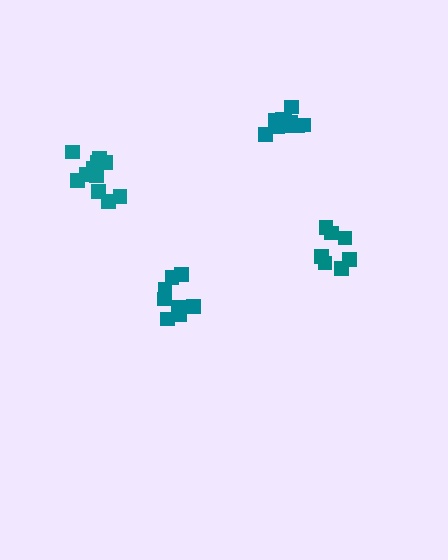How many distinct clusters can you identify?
There are 4 distinct clusters.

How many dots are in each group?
Group 1: 10 dots, Group 2: 9 dots, Group 3: 11 dots, Group 4: 7 dots (37 total).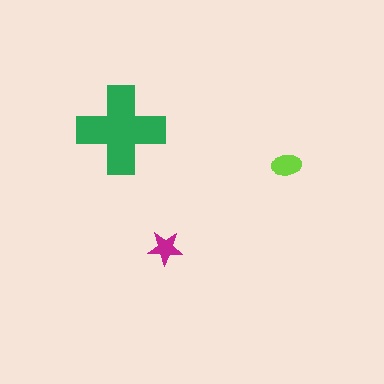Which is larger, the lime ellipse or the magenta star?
The lime ellipse.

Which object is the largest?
The green cross.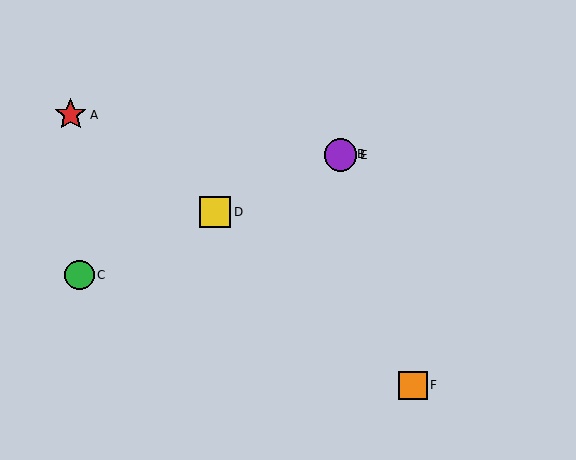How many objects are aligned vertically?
2 objects (B, E) are aligned vertically.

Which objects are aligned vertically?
Objects B, E are aligned vertically.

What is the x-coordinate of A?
Object A is at x≈71.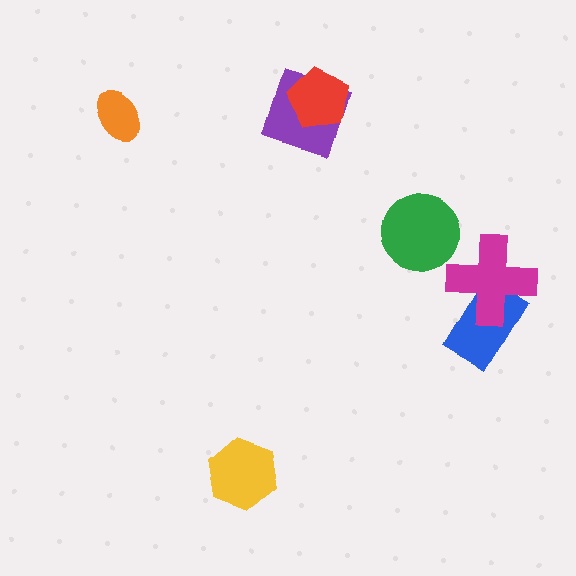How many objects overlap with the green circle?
0 objects overlap with the green circle.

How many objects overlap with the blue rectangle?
1 object overlaps with the blue rectangle.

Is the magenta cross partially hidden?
No, no other shape covers it.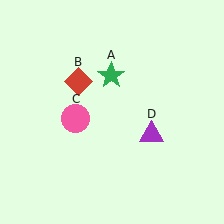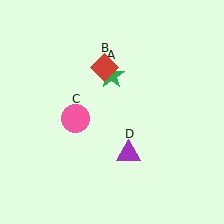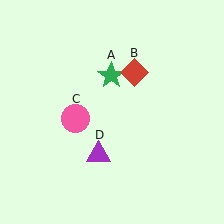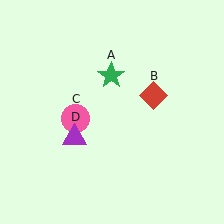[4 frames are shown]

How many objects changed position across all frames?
2 objects changed position: red diamond (object B), purple triangle (object D).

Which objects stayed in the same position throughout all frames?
Green star (object A) and pink circle (object C) remained stationary.